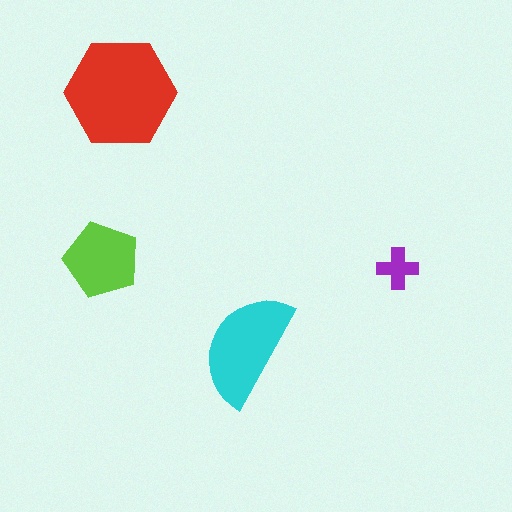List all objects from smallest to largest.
The purple cross, the lime pentagon, the cyan semicircle, the red hexagon.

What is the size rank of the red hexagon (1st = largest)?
1st.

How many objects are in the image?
There are 4 objects in the image.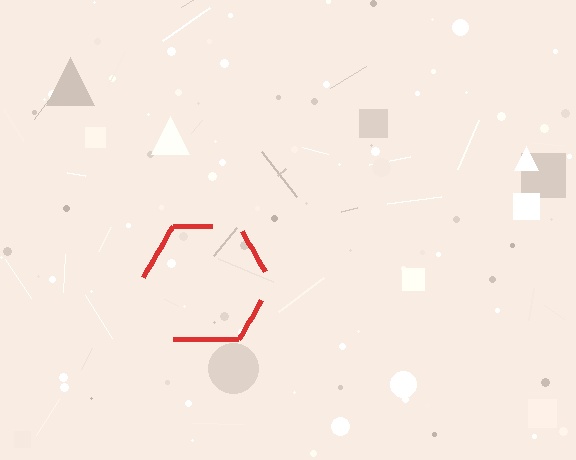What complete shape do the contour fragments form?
The contour fragments form a hexagon.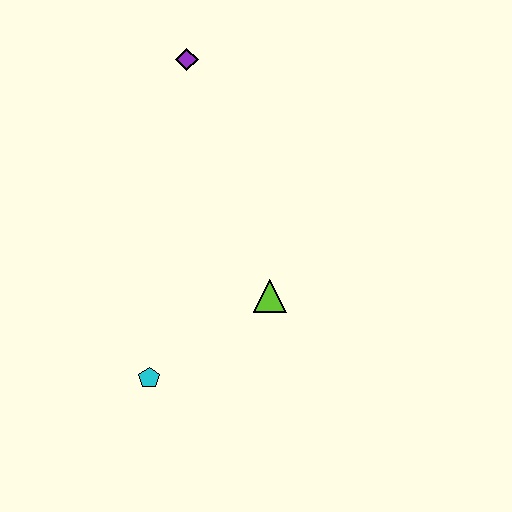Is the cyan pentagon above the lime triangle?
No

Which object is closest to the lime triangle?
The cyan pentagon is closest to the lime triangle.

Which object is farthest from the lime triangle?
The purple diamond is farthest from the lime triangle.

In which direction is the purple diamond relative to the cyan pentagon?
The purple diamond is above the cyan pentagon.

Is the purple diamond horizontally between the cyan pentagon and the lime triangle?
Yes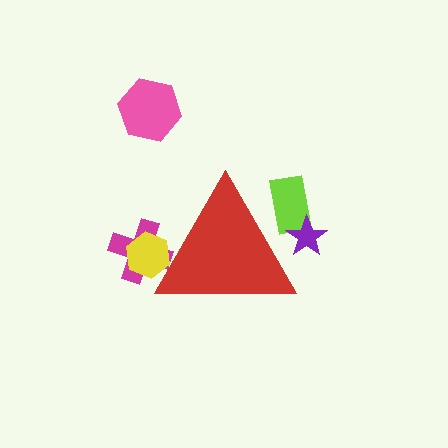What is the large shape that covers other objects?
A red triangle.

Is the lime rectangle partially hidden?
Yes, the lime rectangle is partially hidden behind the red triangle.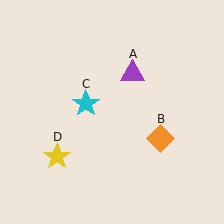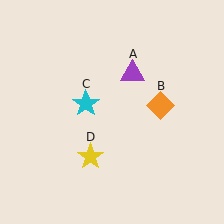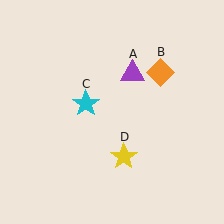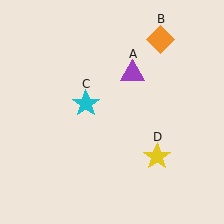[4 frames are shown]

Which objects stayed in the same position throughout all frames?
Purple triangle (object A) and cyan star (object C) remained stationary.